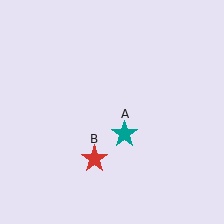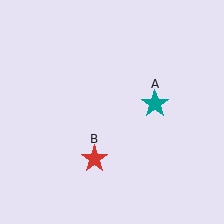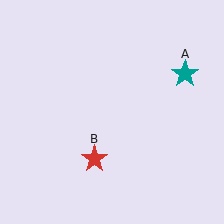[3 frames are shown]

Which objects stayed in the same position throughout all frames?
Red star (object B) remained stationary.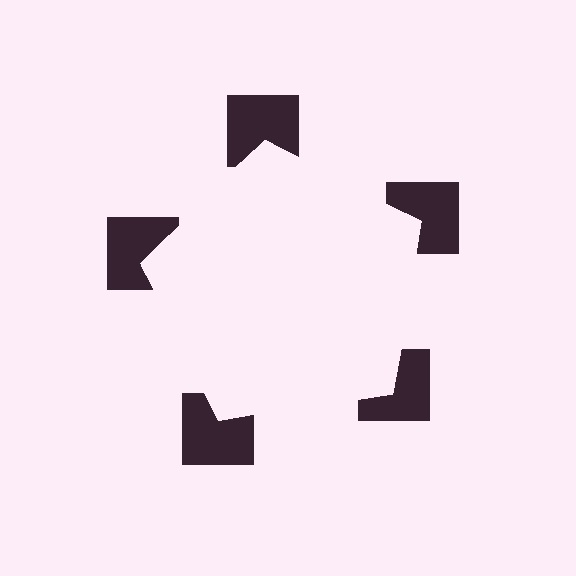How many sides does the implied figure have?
5 sides.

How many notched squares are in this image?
There are 5 — one at each vertex of the illusory pentagon.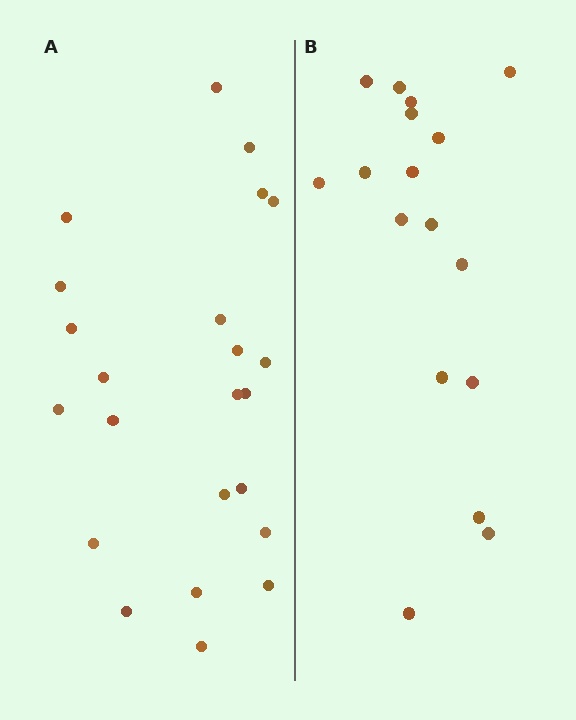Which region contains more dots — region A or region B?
Region A (the left region) has more dots.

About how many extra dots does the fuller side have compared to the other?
Region A has about 6 more dots than region B.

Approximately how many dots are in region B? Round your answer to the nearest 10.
About 20 dots. (The exact count is 17, which rounds to 20.)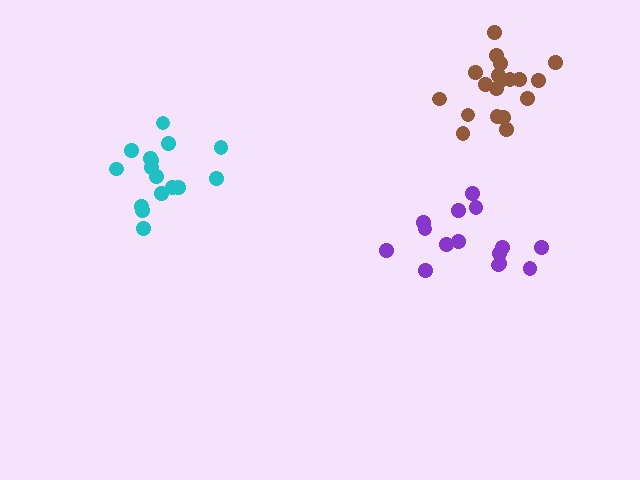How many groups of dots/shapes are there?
There are 3 groups.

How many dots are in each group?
Group 1: 16 dots, Group 2: 19 dots, Group 3: 15 dots (50 total).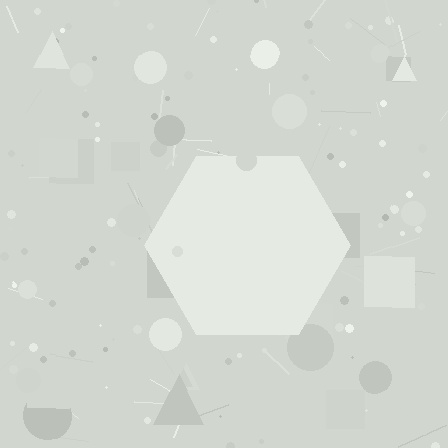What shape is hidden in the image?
A hexagon is hidden in the image.